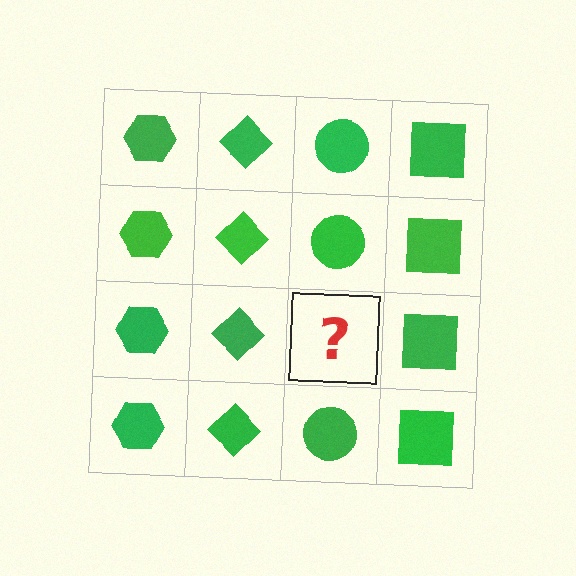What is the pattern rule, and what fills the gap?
The rule is that each column has a consistent shape. The gap should be filled with a green circle.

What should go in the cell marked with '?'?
The missing cell should contain a green circle.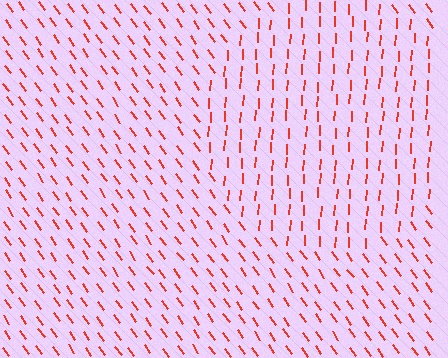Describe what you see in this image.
The image is filled with small red line segments. A circle region in the image has lines oriented differently from the surrounding lines, creating a visible texture boundary.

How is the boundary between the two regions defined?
The boundary is defined purely by a change in line orientation (approximately 39 degrees difference). All lines are the same color and thickness.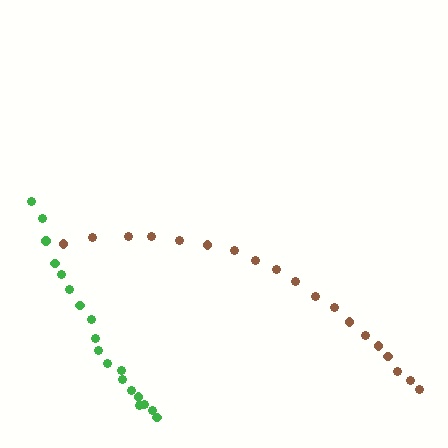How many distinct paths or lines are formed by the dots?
There are 2 distinct paths.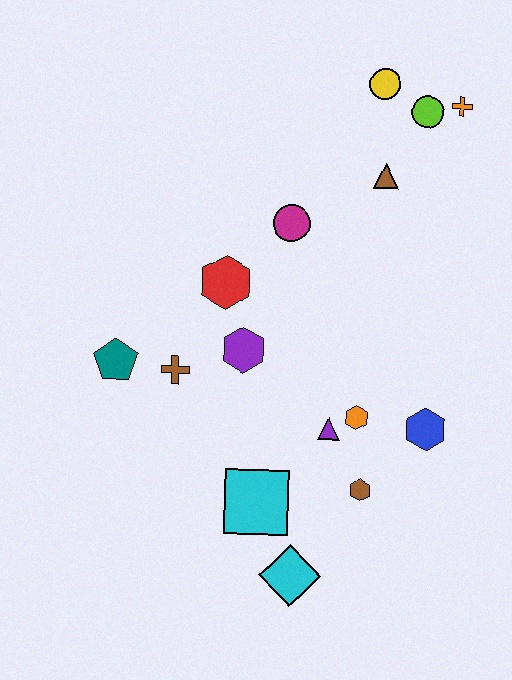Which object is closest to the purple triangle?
The orange hexagon is closest to the purple triangle.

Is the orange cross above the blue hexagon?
Yes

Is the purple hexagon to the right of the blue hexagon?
No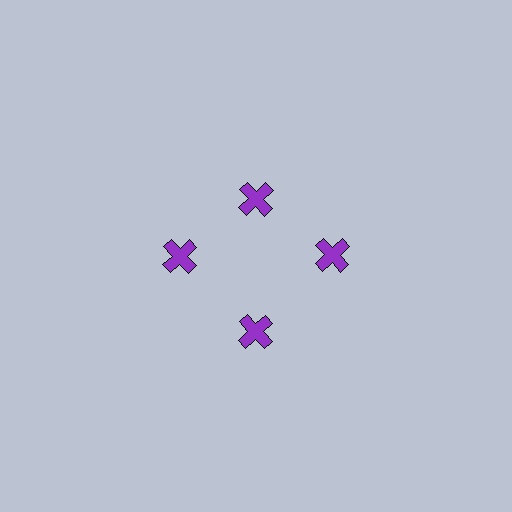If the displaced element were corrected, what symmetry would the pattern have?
It would have 4-fold rotational symmetry — the pattern would map onto itself every 90 degrees.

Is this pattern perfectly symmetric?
No. The 4 purple crosses are arranged in a ring, but one element near the 12 o'clock position is pulled inward toward the center, breaking the 4-fold rotational symmetry.